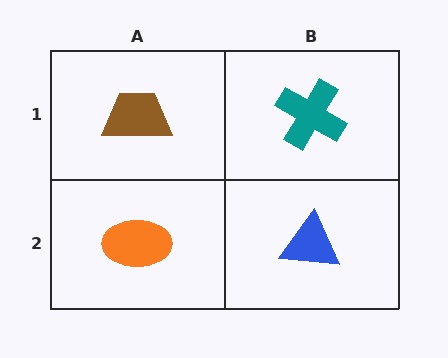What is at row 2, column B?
A blue triangle.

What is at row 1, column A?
A brown trapezoid.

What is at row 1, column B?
A teal cross.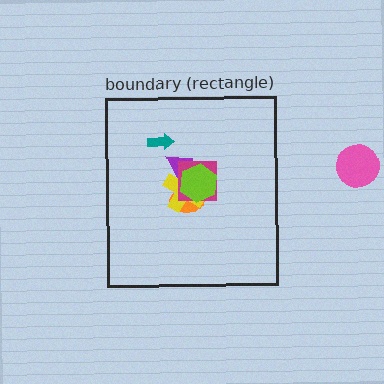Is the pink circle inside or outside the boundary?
Outside.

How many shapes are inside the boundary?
6 inside, 1 outside.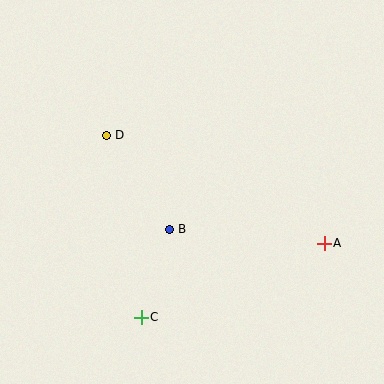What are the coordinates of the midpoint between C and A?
The midpoint between C and A is at (233, 280).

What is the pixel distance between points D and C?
The distance between D and C is 185 pixels.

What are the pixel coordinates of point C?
Point C is at (141, 317).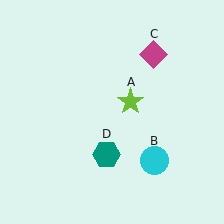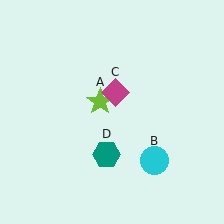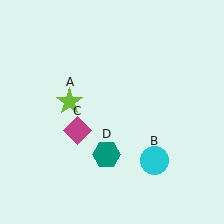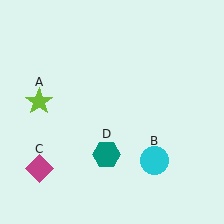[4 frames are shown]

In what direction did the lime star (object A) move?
The lime star (object A) moved left.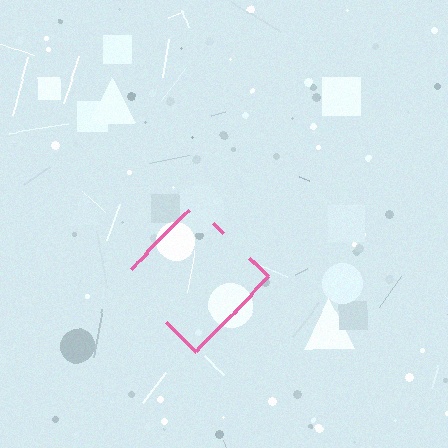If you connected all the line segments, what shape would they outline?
They would outline a diamond.